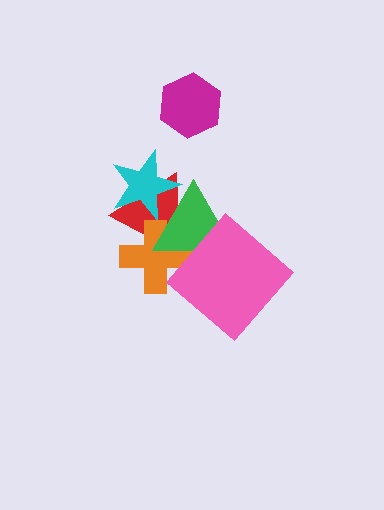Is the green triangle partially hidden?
Yes, it is partially covered by another shape.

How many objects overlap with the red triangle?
3 objects overlap with the red triangle.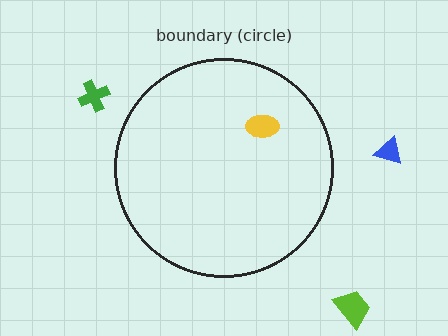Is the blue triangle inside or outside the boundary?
Outside.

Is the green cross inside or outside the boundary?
Outside.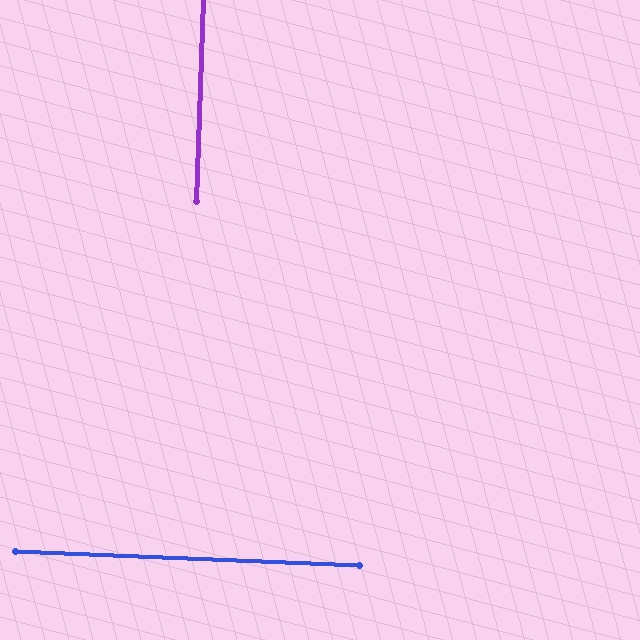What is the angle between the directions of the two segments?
Approximately 90 degrees.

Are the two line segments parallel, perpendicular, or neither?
Perpendicular — they meet at approximately 90°.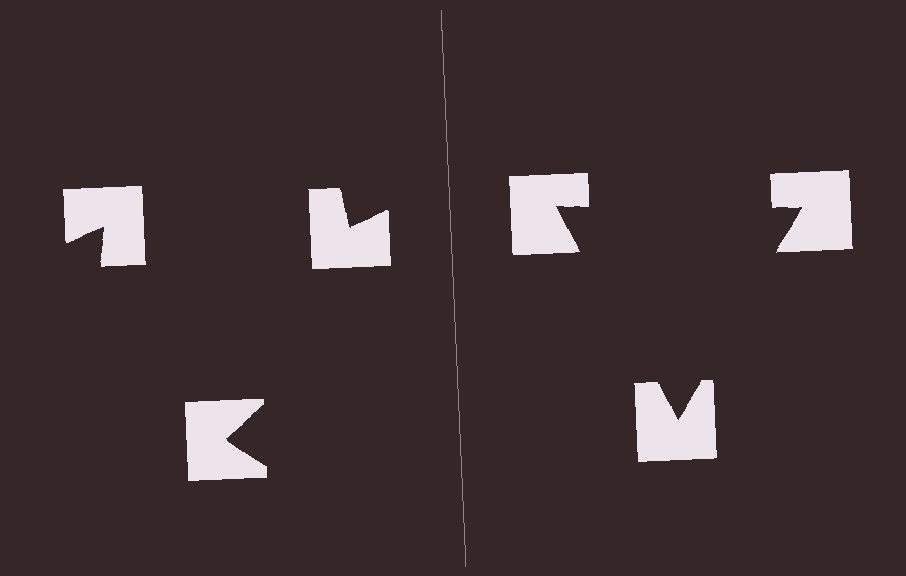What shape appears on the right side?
An illusory triangle.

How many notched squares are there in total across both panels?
6 — 3 on each side.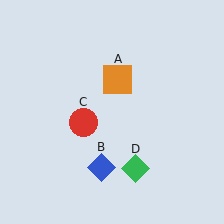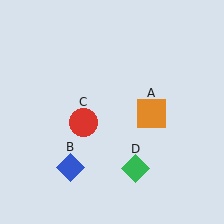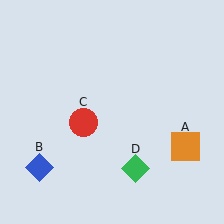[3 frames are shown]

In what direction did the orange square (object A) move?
The orange square (object A) moved down and to the right.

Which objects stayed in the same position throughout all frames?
Red circle (object C) and green diamond (object D) remained stationary.